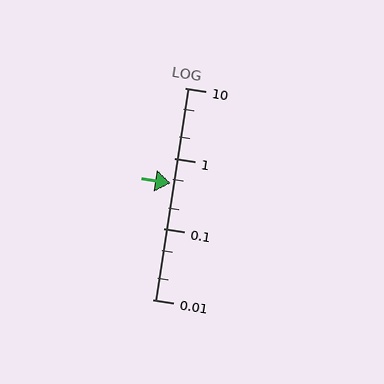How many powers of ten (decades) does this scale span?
The scale spans 3 decades, from 0.01 to 10.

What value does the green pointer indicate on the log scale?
The pointer indicates approximately 0.45.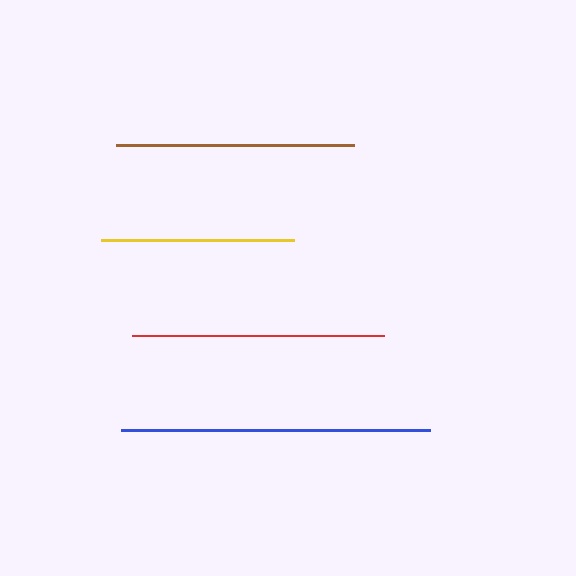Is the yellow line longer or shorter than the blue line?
The blue line is longer than the yellow line.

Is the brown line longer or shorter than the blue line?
The blue line is longer than the brown line.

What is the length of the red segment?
The red segment is approximately 252 pixels long.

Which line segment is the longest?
The blue line is the longest at approximately 310 pixels.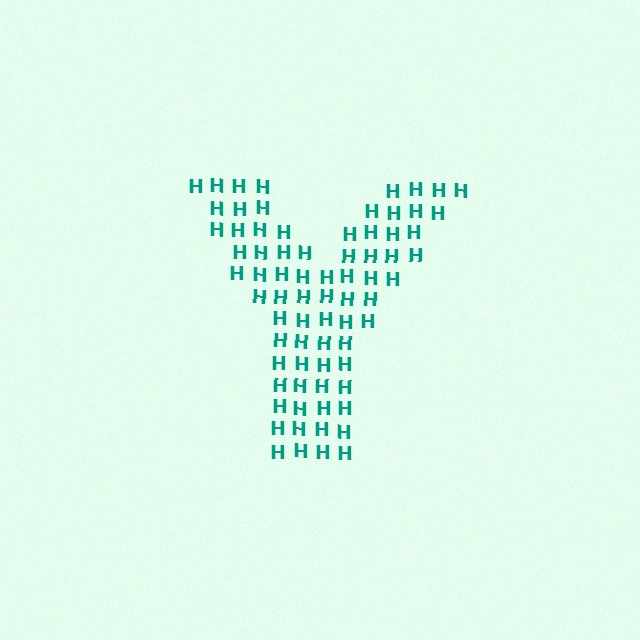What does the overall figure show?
The overall figure shows the letter Y.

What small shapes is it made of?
It is made of small letter H's.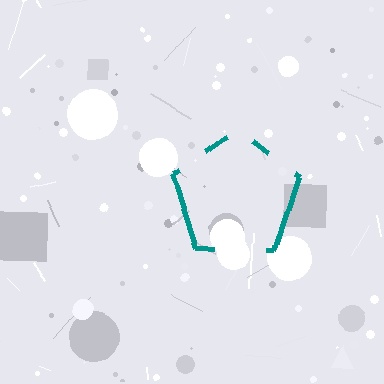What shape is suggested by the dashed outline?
The dashed outline suggests a pentagon.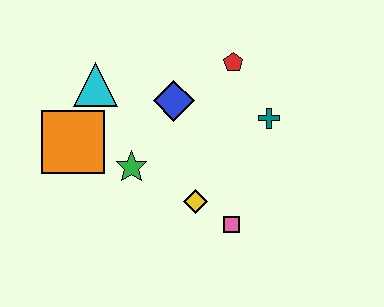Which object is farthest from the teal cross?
The orange square is farthest from the teal cross.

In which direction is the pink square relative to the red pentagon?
The pink square is below the red pentagon.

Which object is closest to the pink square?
The yellow diamond is closest to the pink square.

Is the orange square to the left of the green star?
Yes